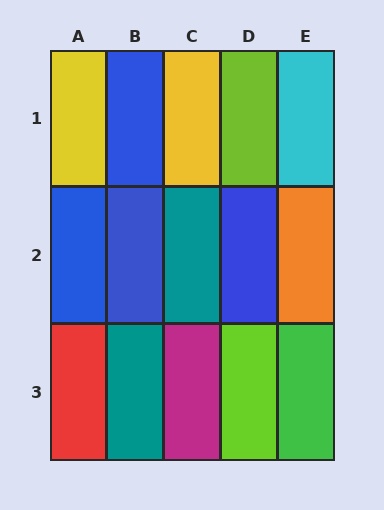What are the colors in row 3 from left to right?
Red, teal, magenta, lime, green.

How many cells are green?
1 cell is green.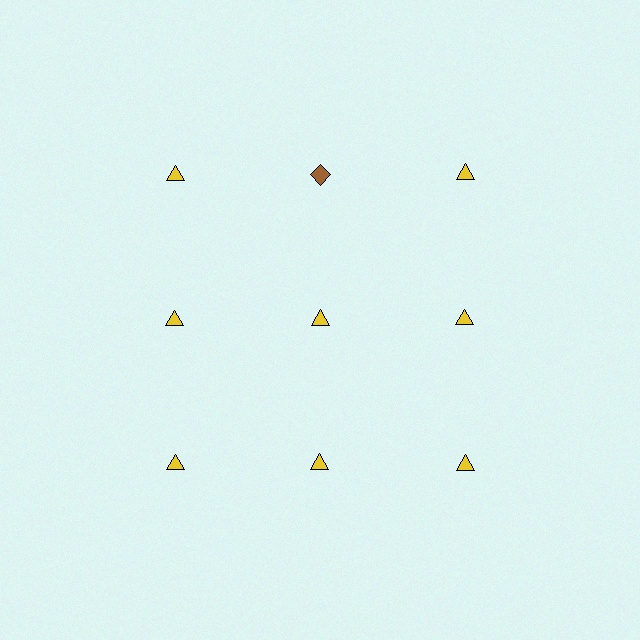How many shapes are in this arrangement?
There are 9 shapes arranged in a grid pattern.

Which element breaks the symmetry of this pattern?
The brown diamond in the top row, second from left column breaks the symmetry. All other shapes are yellow triangles.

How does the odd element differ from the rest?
It differs in both color (brown instead of yellow) and shape (diamond instead of triangle).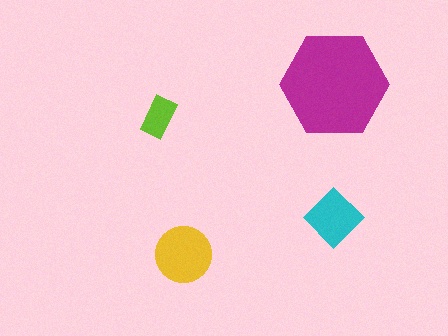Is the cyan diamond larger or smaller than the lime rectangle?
Larger.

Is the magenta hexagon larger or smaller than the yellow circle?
Larger.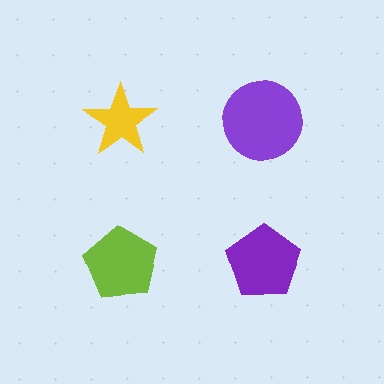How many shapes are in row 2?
2 shapes.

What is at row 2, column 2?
A purple pentagon.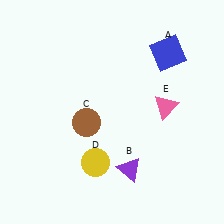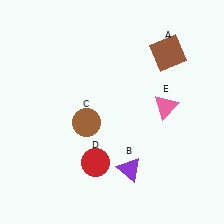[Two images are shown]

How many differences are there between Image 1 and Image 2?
There are 2 differences between the two images.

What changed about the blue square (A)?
In Image 1, A is blue. In Image 2, it changed to brown.